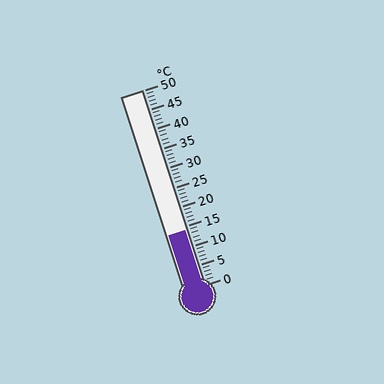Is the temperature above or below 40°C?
The temperature is below 40°C.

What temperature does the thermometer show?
The thermometer shows approximately 14°C.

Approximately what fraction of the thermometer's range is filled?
The thermometer is filled to approximately 30% of its range.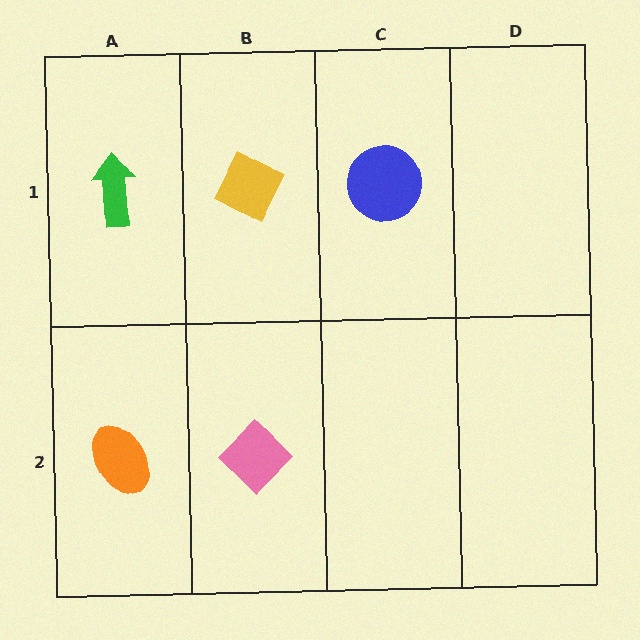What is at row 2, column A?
An orange ellipse.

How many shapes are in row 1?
3 shapes.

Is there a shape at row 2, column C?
No, that cell is empty.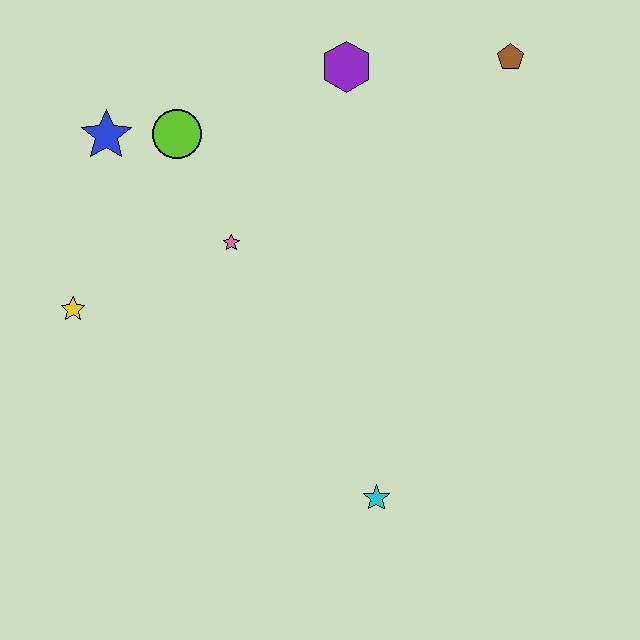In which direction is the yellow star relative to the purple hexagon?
The yellow star is to the left of the purple hexagon.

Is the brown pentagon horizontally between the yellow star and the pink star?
No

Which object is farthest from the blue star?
The cyan star is farthest from the blue star.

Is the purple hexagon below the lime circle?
No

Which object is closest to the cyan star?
The pink star is closest to the cyan star.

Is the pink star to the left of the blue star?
No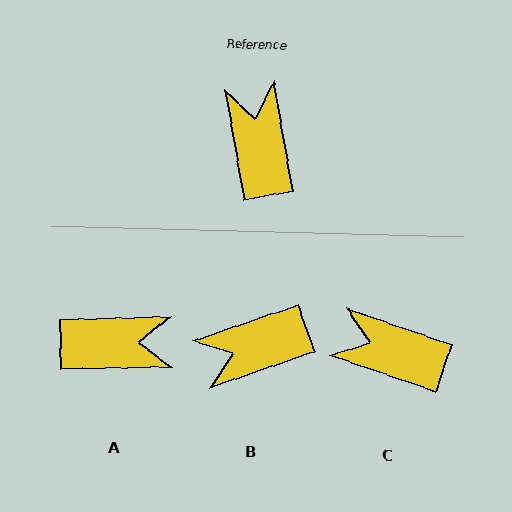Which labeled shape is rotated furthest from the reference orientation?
B, about 99 degrees away.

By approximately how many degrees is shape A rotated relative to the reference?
Approximately 98 degrees clockwise.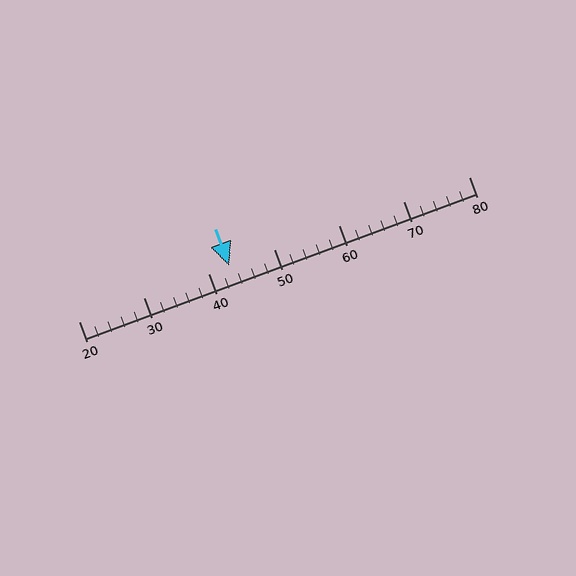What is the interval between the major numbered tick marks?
The major tick marks are spaced 10 units apart.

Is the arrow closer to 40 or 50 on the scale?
The arrow is closer to 40.